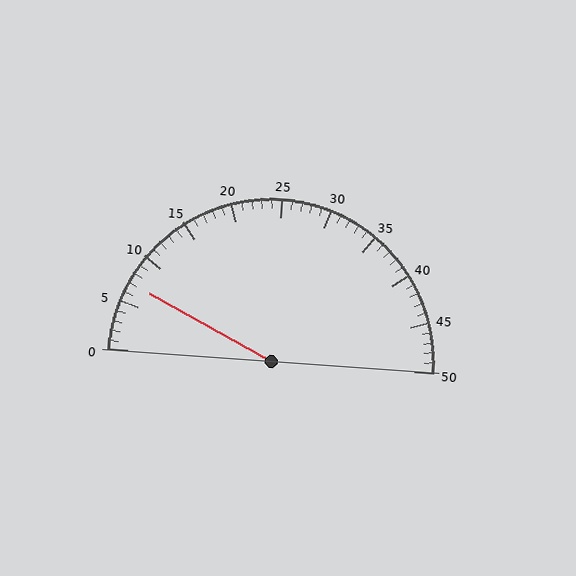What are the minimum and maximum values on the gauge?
The gauge ranges from 0 to 50.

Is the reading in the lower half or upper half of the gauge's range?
The reading is in the lower half of the range (0 to 50).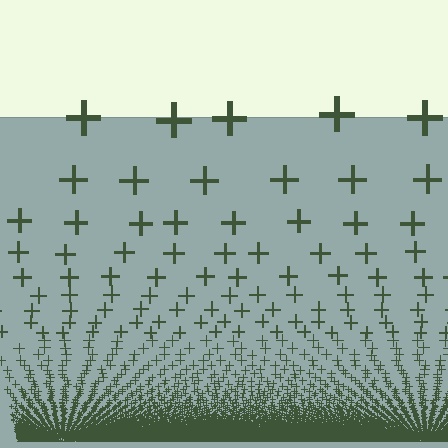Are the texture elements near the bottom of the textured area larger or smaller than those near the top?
Smaller. The gradient is inverted — elements near the bottom are smaller and denser.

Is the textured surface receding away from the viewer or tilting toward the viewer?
The surface appears to tilt toward the viewer. Texture elements get larger and sparser toward the top.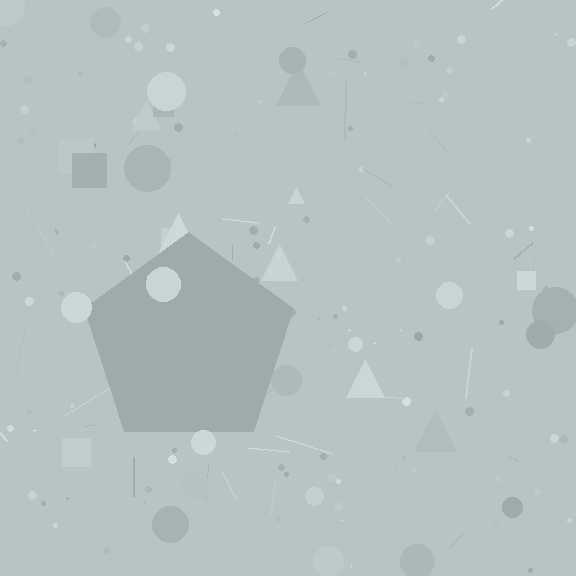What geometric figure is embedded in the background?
A pentagon is embedded in the background.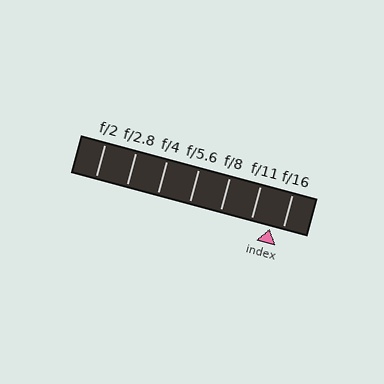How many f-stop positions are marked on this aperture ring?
There are 7 f-stop positions marked.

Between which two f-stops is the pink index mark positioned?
The index mark is between f/11 and f/16.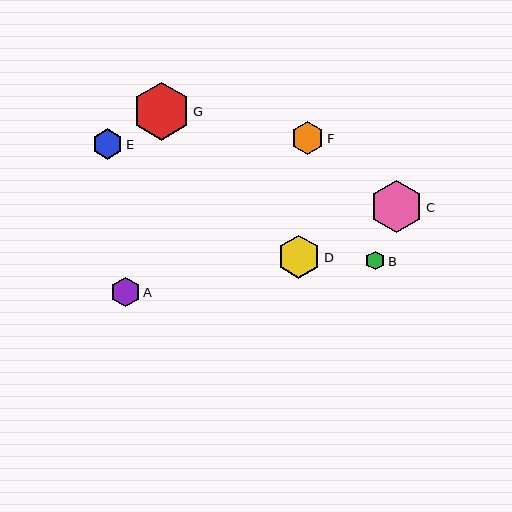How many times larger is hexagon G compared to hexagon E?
Hexagon G is approximately 1.9 times the size of hexagon E.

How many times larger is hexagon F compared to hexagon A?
Hexagon F is approximately 1.1 times the size of hexagon A.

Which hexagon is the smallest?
Hexagon B is the smallest with a size of approximately 19 pixels.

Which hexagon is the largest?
Hexagon G is the largest with a size of approximately 58 pixels.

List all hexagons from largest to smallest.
From largest to smallest: G, C, D, F, E, A, B.